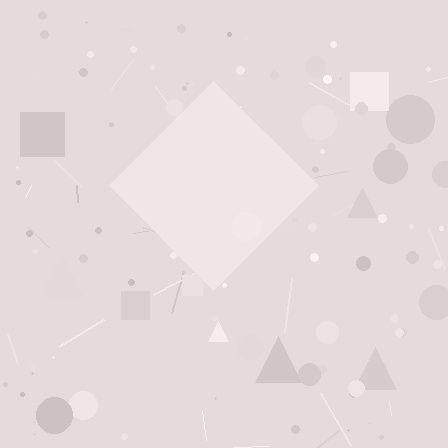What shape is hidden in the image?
A diamond is hidden in the image.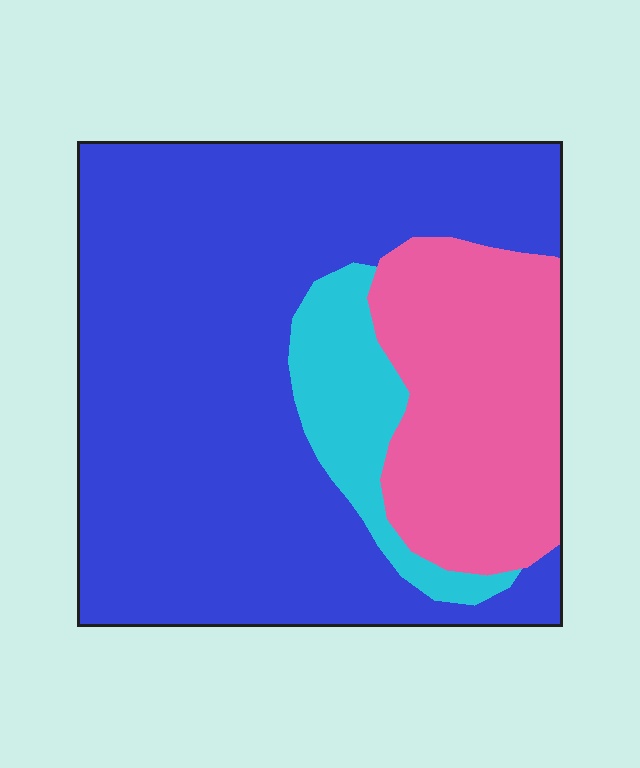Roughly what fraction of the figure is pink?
Pink covers 24% of the figure.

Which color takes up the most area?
Blue, at roughly 65%.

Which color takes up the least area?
Cyan, at roughly 10%.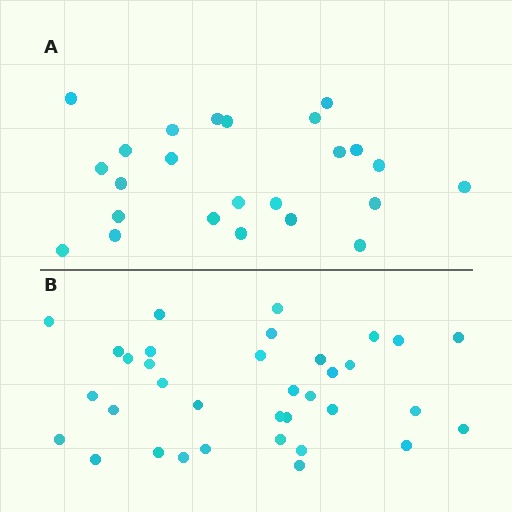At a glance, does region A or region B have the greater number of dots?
Region B (the bottom region) has more dots.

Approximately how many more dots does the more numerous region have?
Region B has roughly 12 or so more dots than region A.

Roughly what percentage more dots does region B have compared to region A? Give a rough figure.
About 45% more.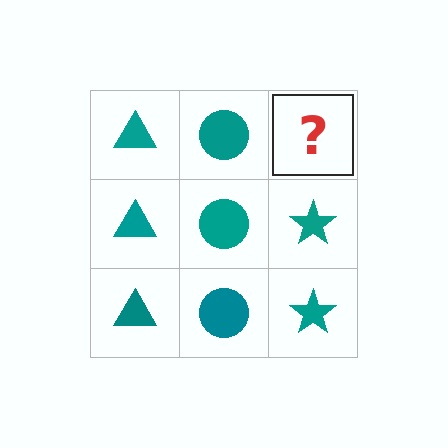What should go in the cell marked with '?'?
The missing cell should contain a teal star.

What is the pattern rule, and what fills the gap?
The rule is that each column has a consistent shape. The gap should be filled with a teal star.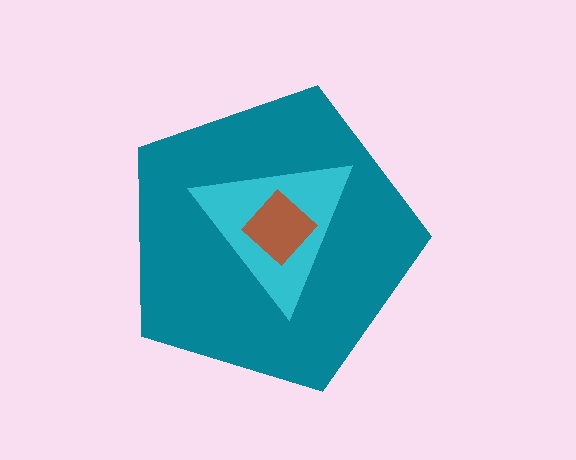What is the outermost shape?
The teal pentagon.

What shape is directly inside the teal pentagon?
The cyan triangle.